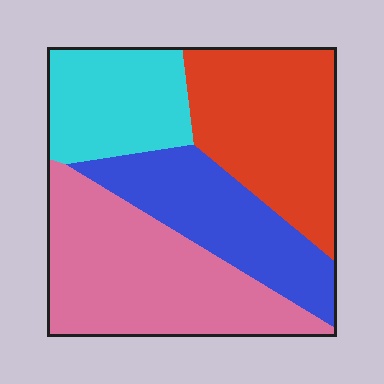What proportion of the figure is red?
Red takes up about one quarter (1/4) of the figure.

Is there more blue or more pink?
Pink.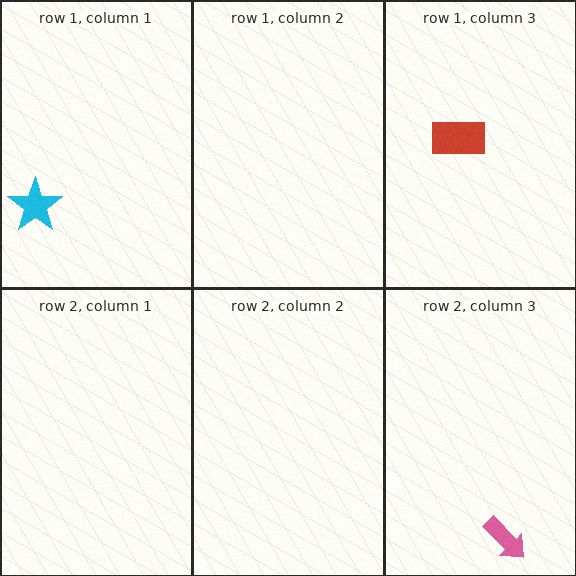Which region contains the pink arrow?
The row 2, column 3 region.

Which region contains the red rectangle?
The row 1, column 3 region.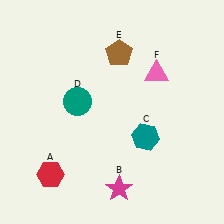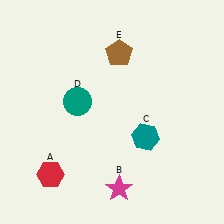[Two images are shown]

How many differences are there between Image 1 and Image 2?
There is 1 difference between the two images.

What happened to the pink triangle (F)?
The pink triangle (F) was removed in Image 2. It was in the top-right area of Image 1.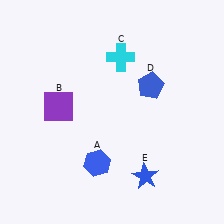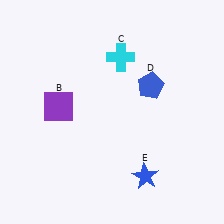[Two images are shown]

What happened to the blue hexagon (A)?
The blue hexagon (A) was removed in Image 2. It was in the bottom-left area of Image 1.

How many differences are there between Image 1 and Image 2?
There is 1 difference between the two images.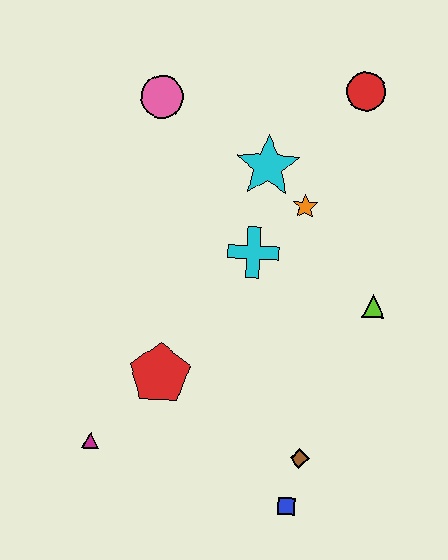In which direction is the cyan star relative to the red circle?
The cyan star is to the left of the red circle.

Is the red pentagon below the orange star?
Yes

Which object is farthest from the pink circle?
The blue square is farthest from the pink circle.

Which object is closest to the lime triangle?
The orange star is closest to the lime triangle.